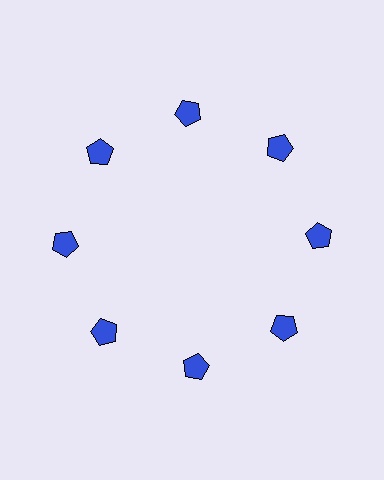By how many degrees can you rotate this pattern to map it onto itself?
The pattern maps onto itself every 45 degrees of rotation.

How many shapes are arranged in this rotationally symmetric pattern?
There are 8 shapes, arranged in 8 groups of 1.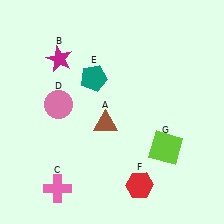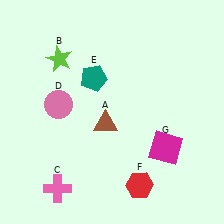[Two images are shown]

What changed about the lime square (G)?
In Image 1, G is lime. In Image 2, it changed to magenta.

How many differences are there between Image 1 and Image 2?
There are 2 differences between the two images.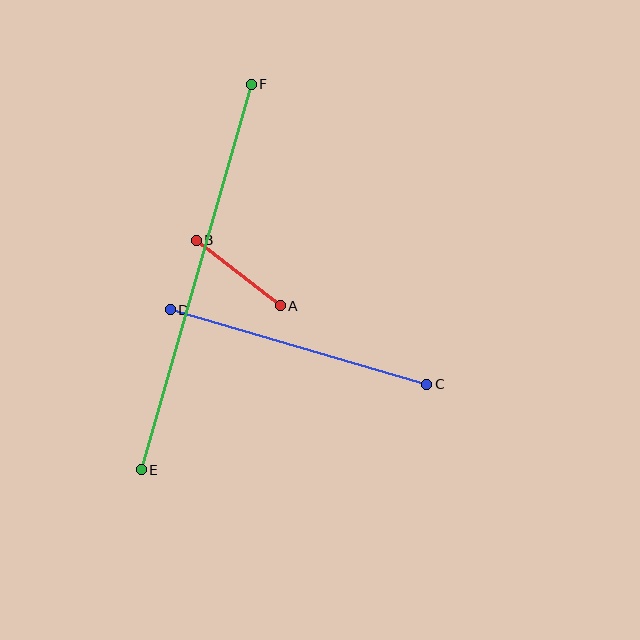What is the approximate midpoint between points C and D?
The midpoint is at approximately (298, 347) pixels.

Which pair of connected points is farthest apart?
Points E and F are farthest apart.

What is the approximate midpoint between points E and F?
The midpoint is at approximately (196, 277) pixels.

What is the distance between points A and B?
The distance is approximately 107 pixels.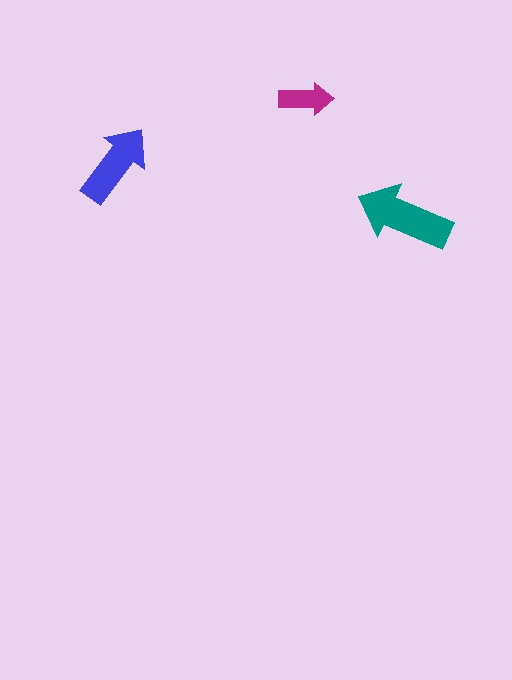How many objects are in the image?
There are 3 objects in the image.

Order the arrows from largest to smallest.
the teal one, the blue one, the magenta one.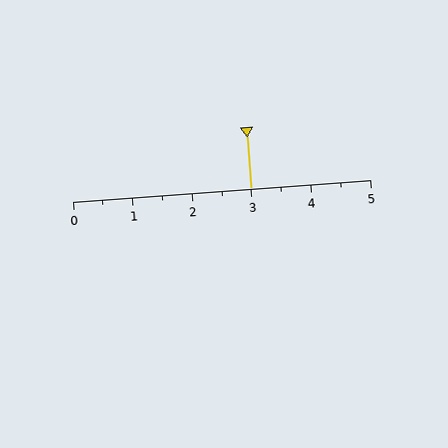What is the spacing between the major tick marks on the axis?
The major ticks are spaced 1 apart.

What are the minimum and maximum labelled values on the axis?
The axis runs from 0 to 5.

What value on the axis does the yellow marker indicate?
The marker indicates approximately 3.